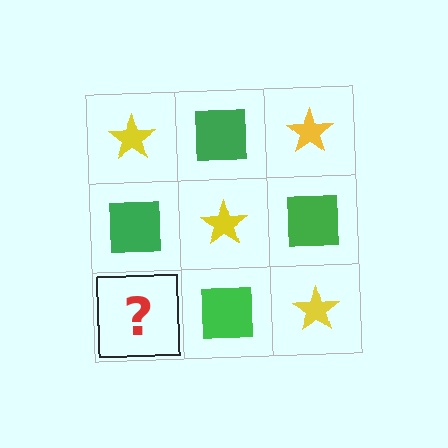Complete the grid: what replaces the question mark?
The question mark should be replaced with a yellow star.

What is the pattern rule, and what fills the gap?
The rule is that it alternates yellow star and green square in a checkerboard pattern. The gap should be filled with a yellow star.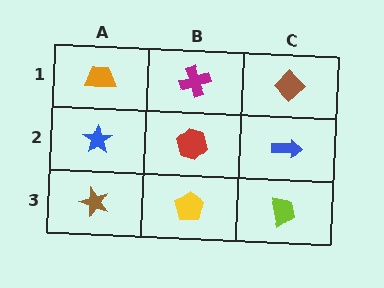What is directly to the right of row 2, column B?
A blue arrow.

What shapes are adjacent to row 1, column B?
A red hexagon (row 2, column B), an orange trapezoid (row 1, column A), a brown diamond (row 1, column C).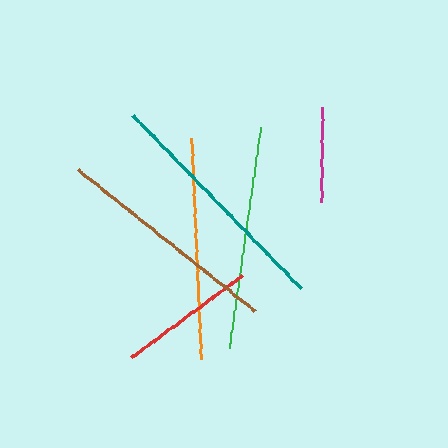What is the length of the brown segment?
The brown segment is approximately 226 pixels long.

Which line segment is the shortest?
The magenta line is the shortest at approximately 95 pixels.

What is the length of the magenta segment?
The magenta segment is approximately 95 pixels long.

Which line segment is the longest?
The teal line is the longest at approximately 241 pixels.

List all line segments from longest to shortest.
From longest to shortest: teal, brown, green, orange, red, magenta.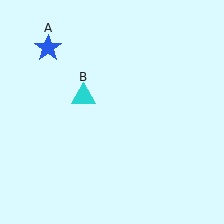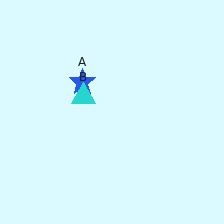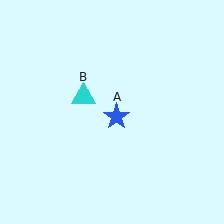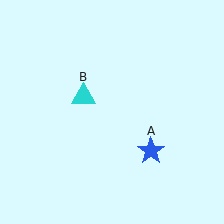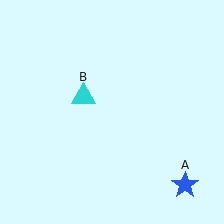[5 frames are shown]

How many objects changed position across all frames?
1 object changed position: blue star (object A).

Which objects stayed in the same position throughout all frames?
Cyan triangle (object B) remained stationary.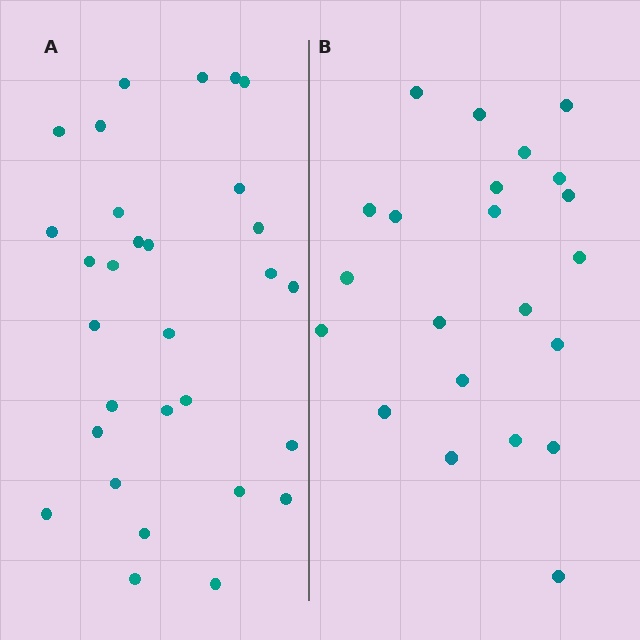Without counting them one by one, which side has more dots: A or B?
Region A (the left region) has more dots.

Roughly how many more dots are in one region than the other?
Region A has roughly 8 or so more dots than region B.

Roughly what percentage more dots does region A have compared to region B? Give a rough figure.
About 35% more.